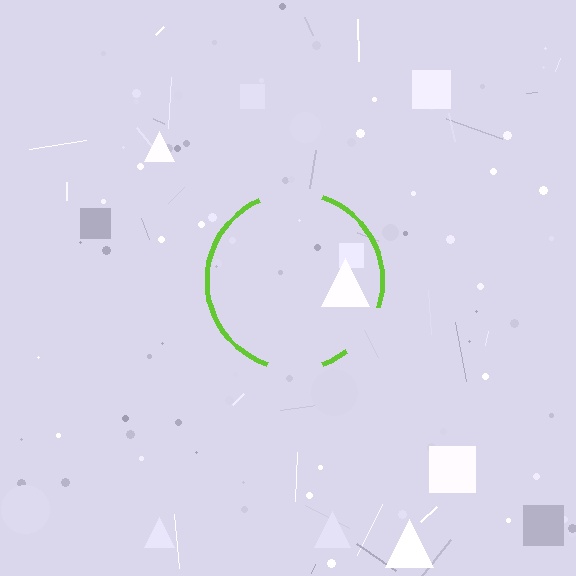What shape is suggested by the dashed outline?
The dashed outline suggests a circle.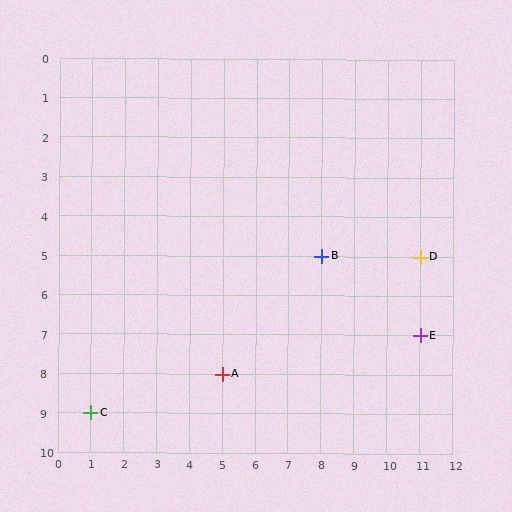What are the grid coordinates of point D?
Point D is at grid coordinates (11, 5).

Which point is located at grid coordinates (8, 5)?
Point B is at (8, 5).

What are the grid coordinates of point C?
Point C is at grid coordinates (1, 9).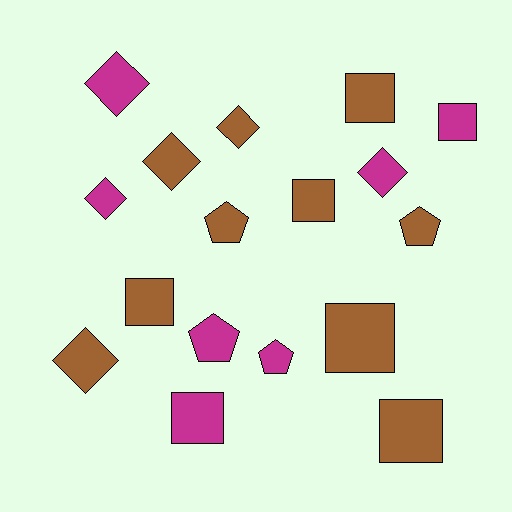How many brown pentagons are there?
There are 2 brown pentagons.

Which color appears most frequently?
Brown, with 10 objects.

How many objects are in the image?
There are 17 objects.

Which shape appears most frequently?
Square, with 7 objects.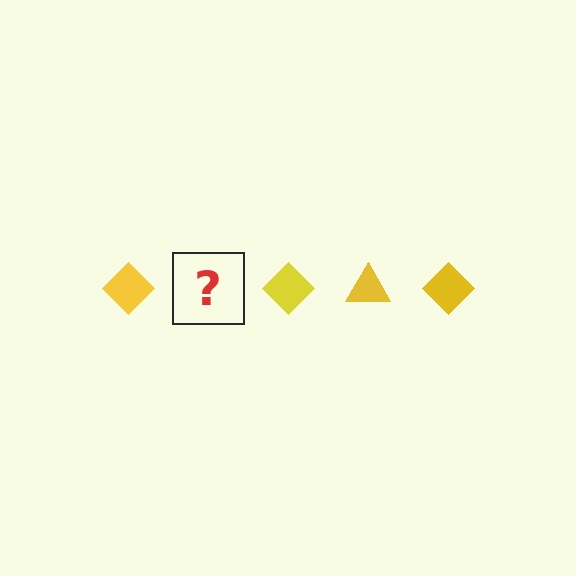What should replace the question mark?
The question mark should be replaced with a yellow triangle.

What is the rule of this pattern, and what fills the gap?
The rule is that the pattern cycles through diamond, triangle shapes in yellow. The gap should be filled with a yellow triangle.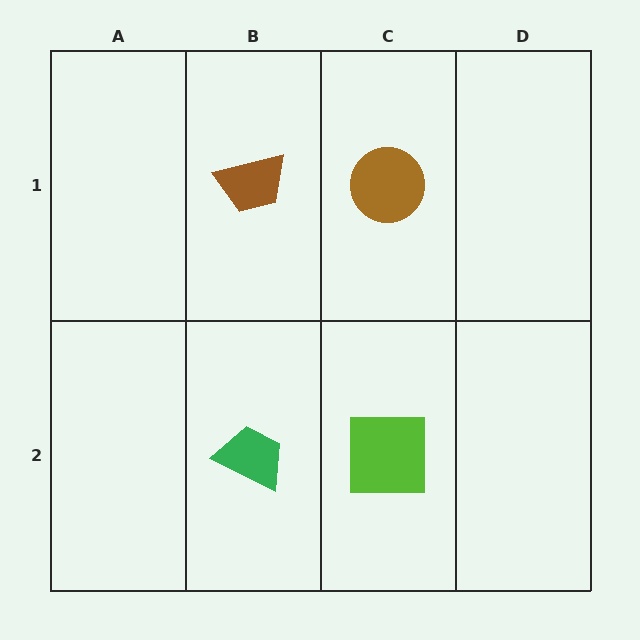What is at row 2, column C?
A lime square.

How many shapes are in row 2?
2 shapes.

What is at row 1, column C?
A brown circle.